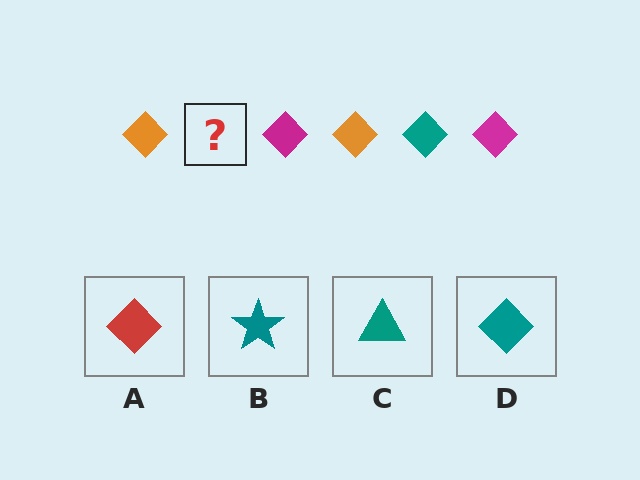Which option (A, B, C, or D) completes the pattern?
D.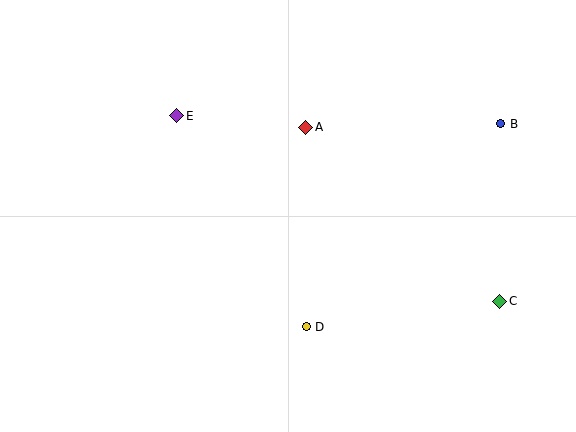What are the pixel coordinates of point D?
Point D is at (306, 327).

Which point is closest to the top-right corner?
Point B is closest to the top-right corner.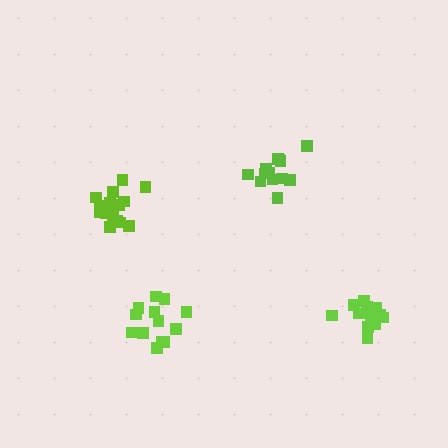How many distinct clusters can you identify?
There are 4 distinct clusters.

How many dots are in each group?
Group 1: 13 dots, Group 2: 14 dots, Group 3: 13 dots, Group 4: 18 dots (58 total).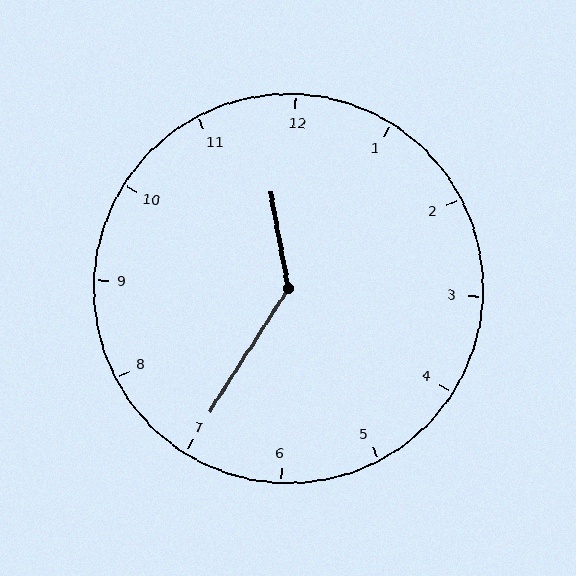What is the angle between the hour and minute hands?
Approximately 138 degrees.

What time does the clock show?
11:35.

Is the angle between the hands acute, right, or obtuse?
It is obtuse.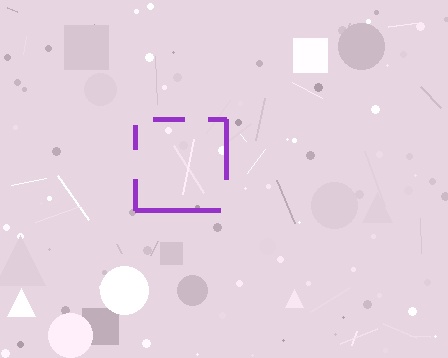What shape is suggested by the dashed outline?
The dashed outline suggests a square.